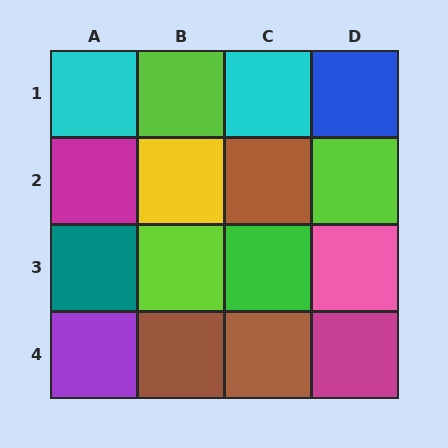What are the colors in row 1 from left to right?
Cyan, lime, cyan, blue.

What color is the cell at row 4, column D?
Magenta.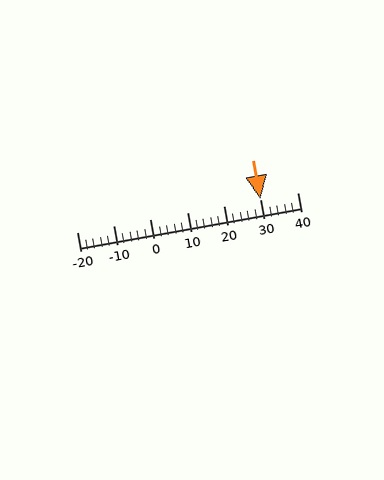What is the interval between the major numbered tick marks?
The major tick marks are spaced 10 units apart.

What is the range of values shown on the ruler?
The ruler shows values from -20 to 40.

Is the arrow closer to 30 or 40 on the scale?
The arrow is closer to 30.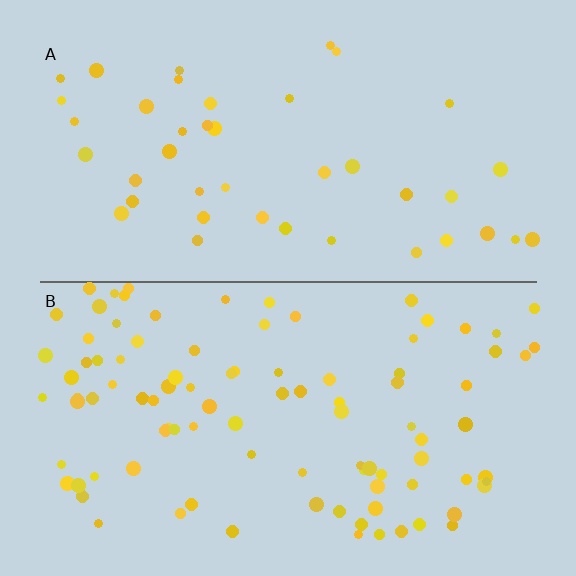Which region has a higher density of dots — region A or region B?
B (the bottom).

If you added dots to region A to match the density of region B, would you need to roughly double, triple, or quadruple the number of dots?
Approximately double.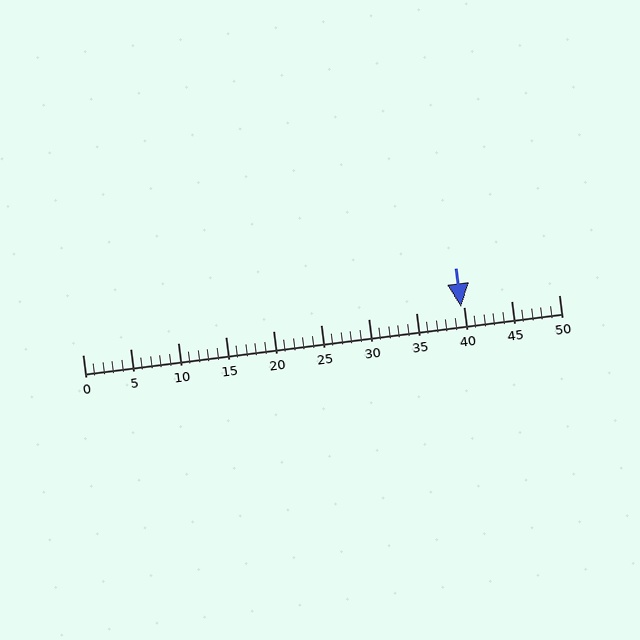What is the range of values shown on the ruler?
The ruler shows values from 0 to 50.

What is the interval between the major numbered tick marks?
The major tick marks are spaced 5 units apart.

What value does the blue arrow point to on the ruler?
The blue arrow points to approximately 40.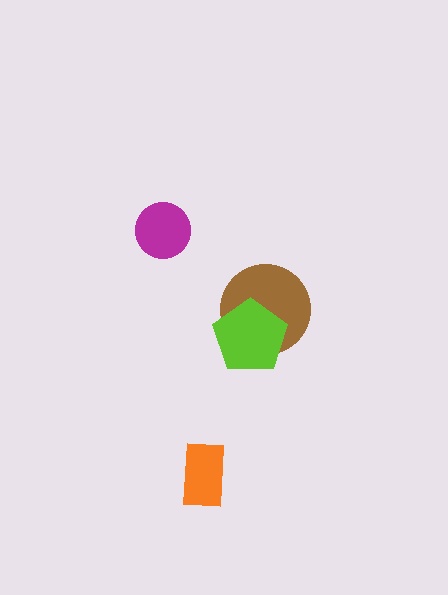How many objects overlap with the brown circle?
1 object overlaps with the brown circle.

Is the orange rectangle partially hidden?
No, no other shape covers it.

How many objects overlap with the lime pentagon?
1 object overlaps with the lime pentagon.